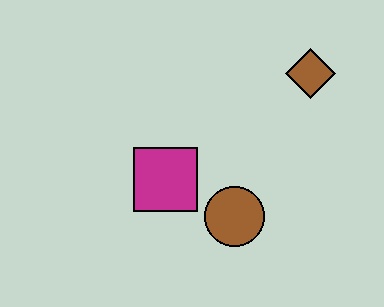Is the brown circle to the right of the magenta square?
Yes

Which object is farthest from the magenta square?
The brown diamond is farthest from the magenta square.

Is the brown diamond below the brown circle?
No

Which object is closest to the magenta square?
The brown circle is closest to the magenta square.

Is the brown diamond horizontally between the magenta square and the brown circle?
No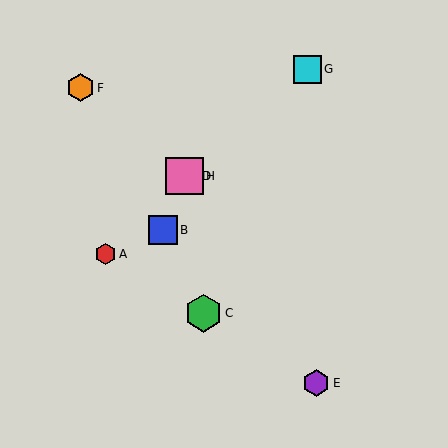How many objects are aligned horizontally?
2 objects (D, H) are aligned horizontally.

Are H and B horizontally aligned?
No, H is at y≈176 and B is at y≈230.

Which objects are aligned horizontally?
Objects D, H are aligned horizontally.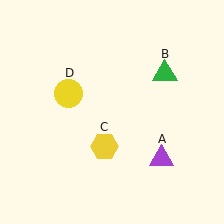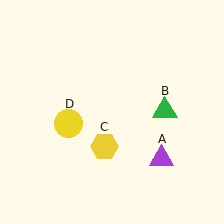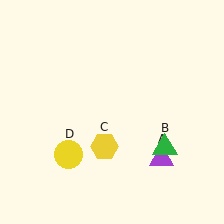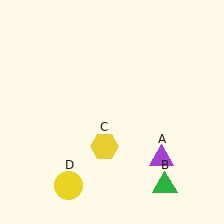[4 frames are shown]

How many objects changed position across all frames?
2 objects changed position: green triangle (object B), yellow circle (object D).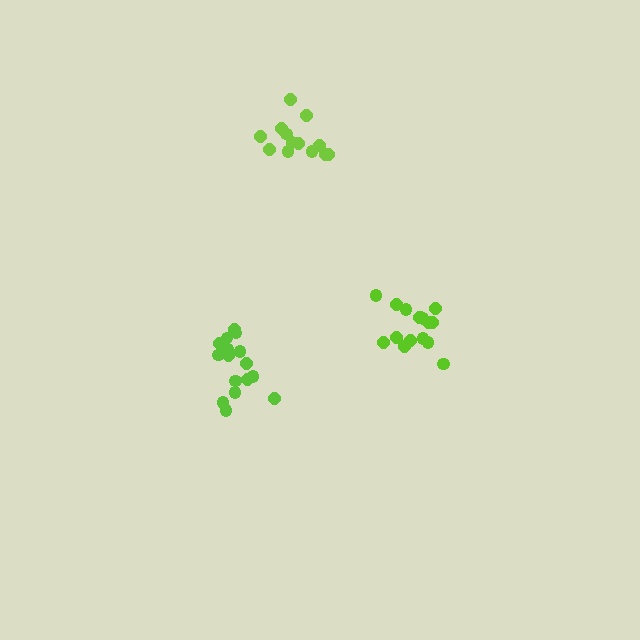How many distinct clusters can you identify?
There are 3 distinct clusters.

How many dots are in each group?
Group 1: 16 dots, Group 2: 13 dots, Group 3: 16 dots (45 total).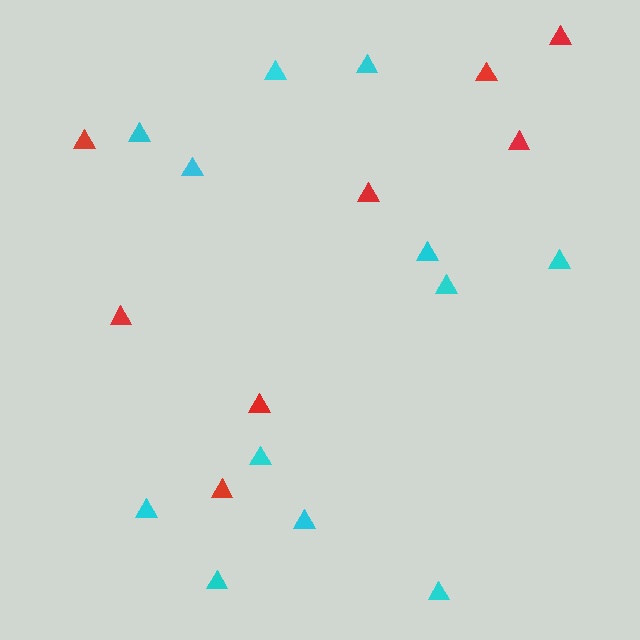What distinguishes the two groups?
There are 2 groups: one group of red triangles (8) and one group of cyan triangles (12).